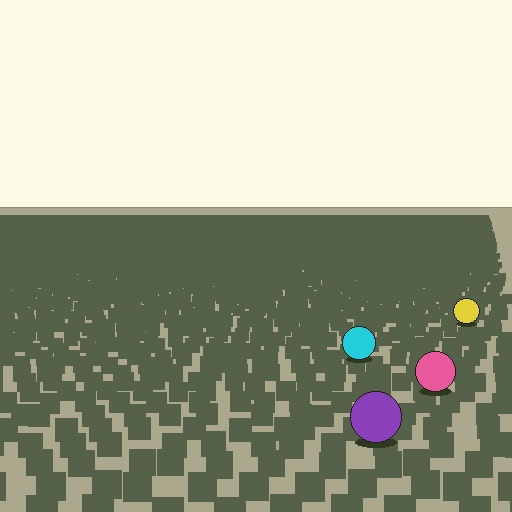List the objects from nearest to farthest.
From nearest to farthest: the purple circle, the pink circle, the cyan circle, the yellow circle.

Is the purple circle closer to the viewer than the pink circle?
Yes. The purple circle is closer — you can tell from the texture gradient: the ground texture is coarser near it.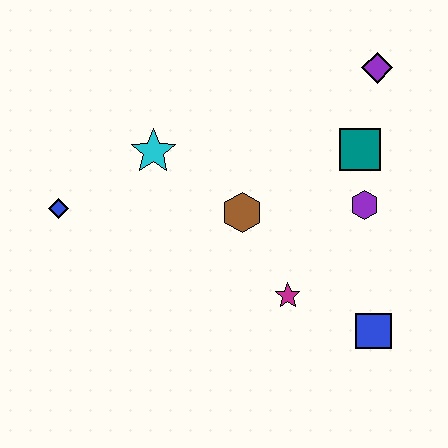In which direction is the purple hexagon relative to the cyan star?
The purple hexagon is to the right of the cyan star.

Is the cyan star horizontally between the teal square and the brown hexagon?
No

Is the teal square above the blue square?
Yes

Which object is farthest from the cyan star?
The blue square is farthest from the cyan star.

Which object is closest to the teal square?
The purple hexagon is closest to the teal square.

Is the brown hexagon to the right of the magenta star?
No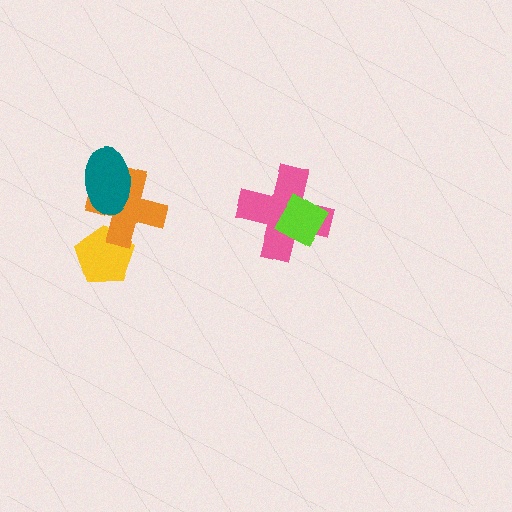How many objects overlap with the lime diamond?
1 object overlaps with the lime diamond.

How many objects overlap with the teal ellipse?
1 object overlaps with the teal ellipse.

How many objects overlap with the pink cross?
1 object overlaps with the pink cross.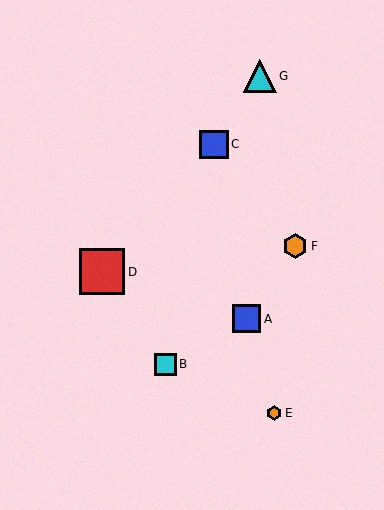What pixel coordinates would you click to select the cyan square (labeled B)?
Click at (165, 364) to select the cyan square B.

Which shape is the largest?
The red square (labeled D) is the largest.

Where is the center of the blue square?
The center of the blue square is at (214, 144).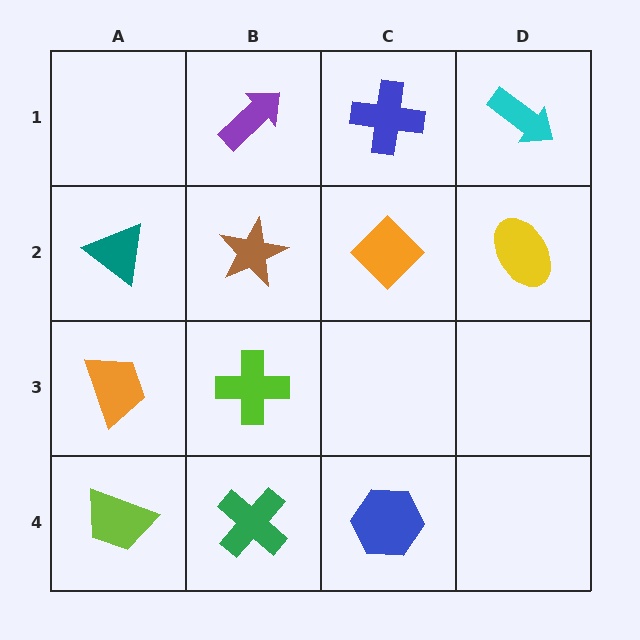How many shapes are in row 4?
3 shapes.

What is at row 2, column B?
A brown star.